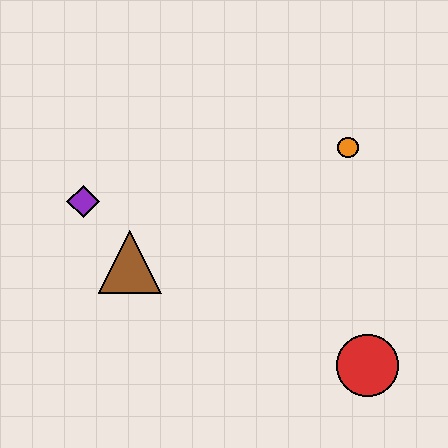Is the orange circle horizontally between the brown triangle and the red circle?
Yes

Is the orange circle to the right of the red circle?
No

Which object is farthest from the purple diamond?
The red circle is farthest from the purple diamond.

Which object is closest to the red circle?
The orange circle is closest to the red circle.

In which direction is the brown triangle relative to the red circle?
The brown triangle is to the left of the red circle.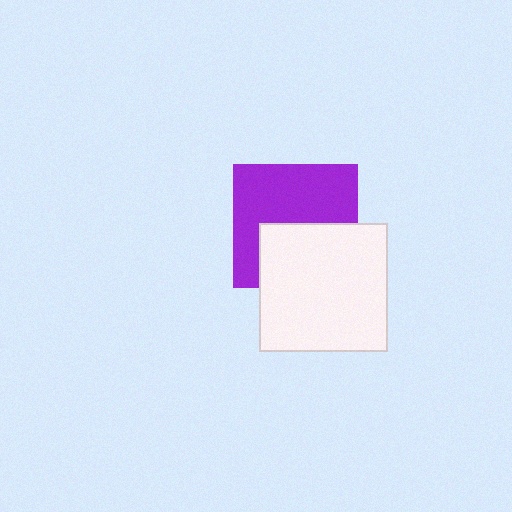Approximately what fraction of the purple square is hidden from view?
Roughly 41% of the purple square is hidden behind the white square.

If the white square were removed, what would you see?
You would see the complete purple square.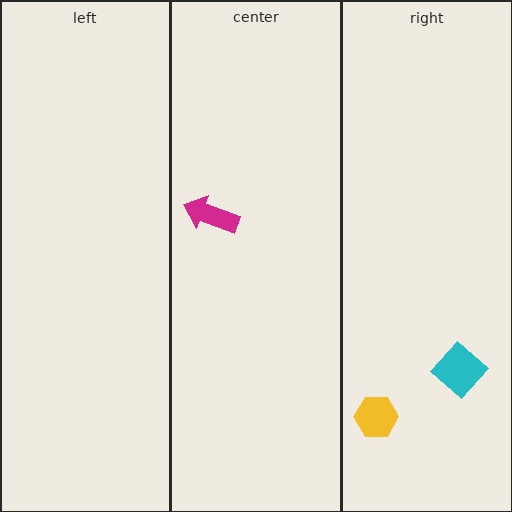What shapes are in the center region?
The magenta arrow.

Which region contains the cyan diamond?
The right region.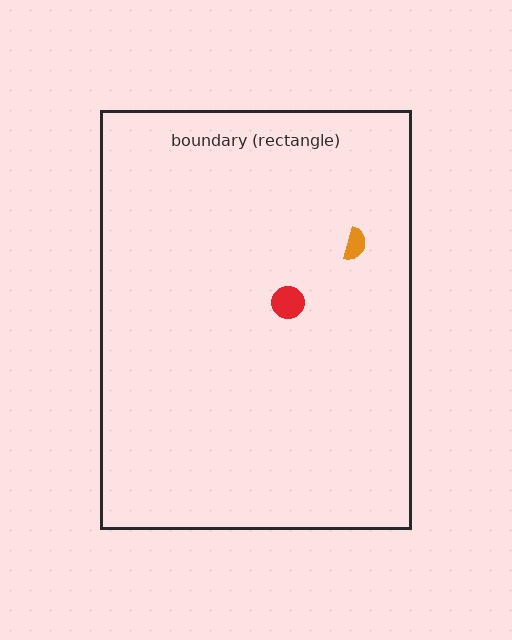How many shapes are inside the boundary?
2 inside, 0 outside.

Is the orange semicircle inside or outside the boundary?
Inside.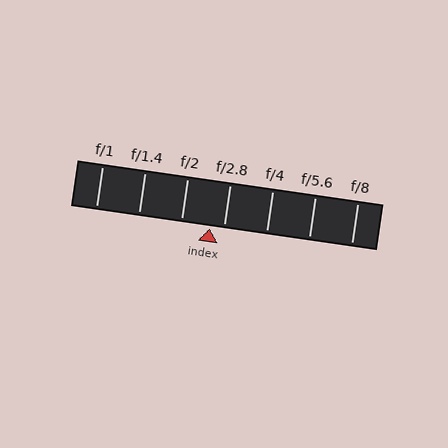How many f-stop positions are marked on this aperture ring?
There are 7 f-stop positions marked.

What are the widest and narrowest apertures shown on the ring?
The widest aperture shown is f/1 and the narrowest is f/8.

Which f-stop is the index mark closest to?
The index mark is closest to f/2.8.